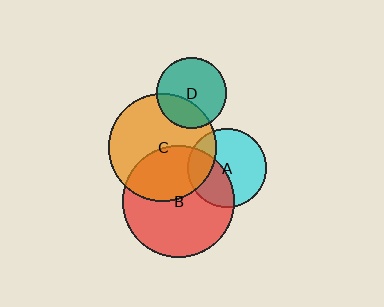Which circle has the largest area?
Circle B (red).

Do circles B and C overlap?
Yes.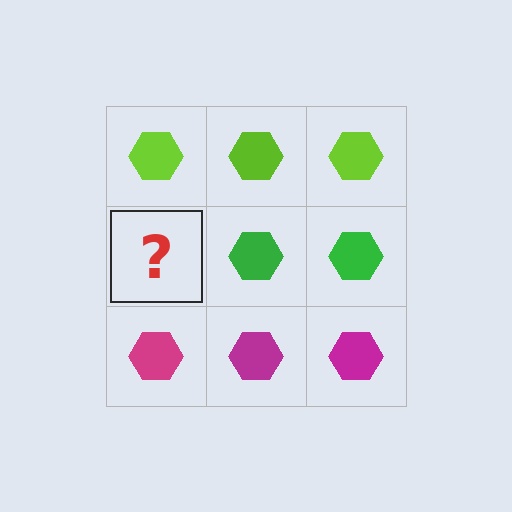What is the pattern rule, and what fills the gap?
The rule is that each row has a consistent color. The gap should be filled with a green hexagon.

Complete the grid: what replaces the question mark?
The question mark should be replaced with a green hexagon.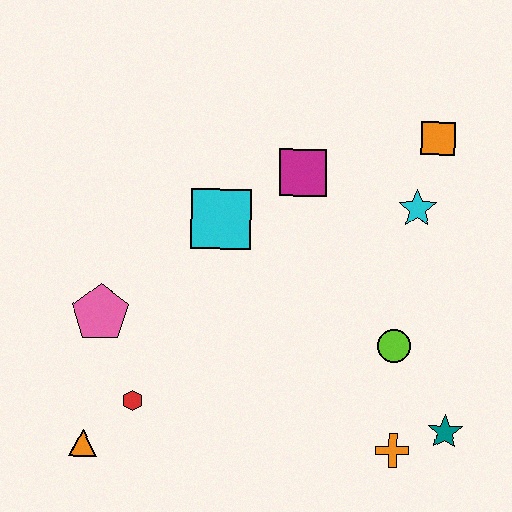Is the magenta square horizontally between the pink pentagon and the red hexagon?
No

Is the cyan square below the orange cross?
No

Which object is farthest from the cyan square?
The teal star is farthest from the cyan square.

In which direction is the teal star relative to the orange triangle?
The teal star is to the right of the orange triangle.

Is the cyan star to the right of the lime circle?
Yes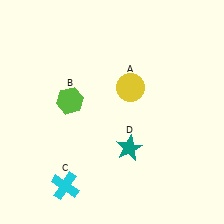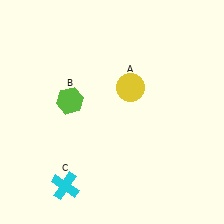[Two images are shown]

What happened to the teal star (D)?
The teal star (D) was removed in Image 2. It was in the bottom-right area of Image 1.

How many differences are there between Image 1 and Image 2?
There is 1 difference between the two images.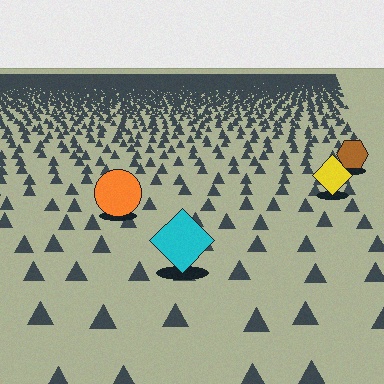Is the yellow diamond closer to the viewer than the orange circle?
No. The orange circle is closer — you can tell from the texture gradient: the ground texture is coarser near it.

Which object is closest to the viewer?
The cyan diamond is closest. The texture marks near it are larger and more spread out.